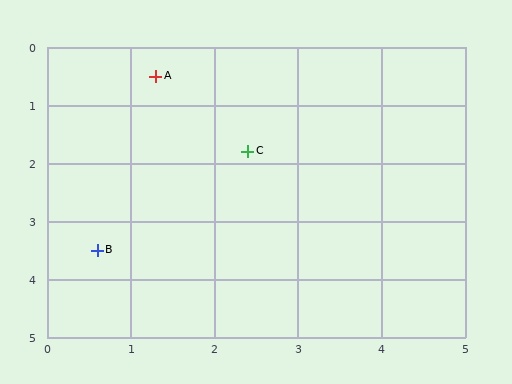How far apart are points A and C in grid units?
Points A and C are about 1.7 grid units apart.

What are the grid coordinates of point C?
Point C is at approximately (2.4, 1.8).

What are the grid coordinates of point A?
Point A is at approximately (1.3, 0.5).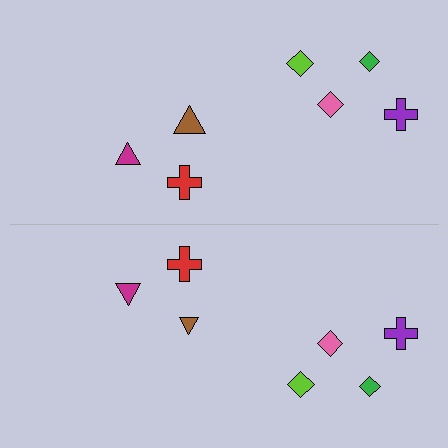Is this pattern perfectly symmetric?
No, the pattern is not perfectly symmetric. The brown triangle on the bottom side has a different size than its mirror counterpart.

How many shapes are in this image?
There are 14 shapes in this image.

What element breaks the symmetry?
The brown triangle on the bottom side has a different size than its mirror counterpart.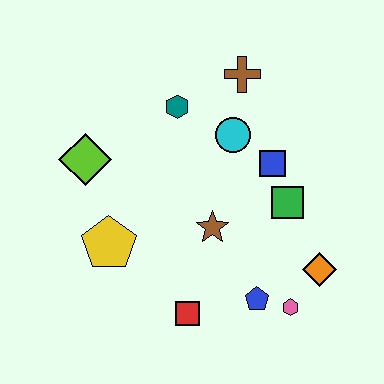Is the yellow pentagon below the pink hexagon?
No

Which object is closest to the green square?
The blue square is closest to the green square.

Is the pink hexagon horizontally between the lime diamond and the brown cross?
No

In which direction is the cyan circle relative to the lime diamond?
The cyan circle is to the right of the lime diamond.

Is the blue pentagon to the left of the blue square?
Yes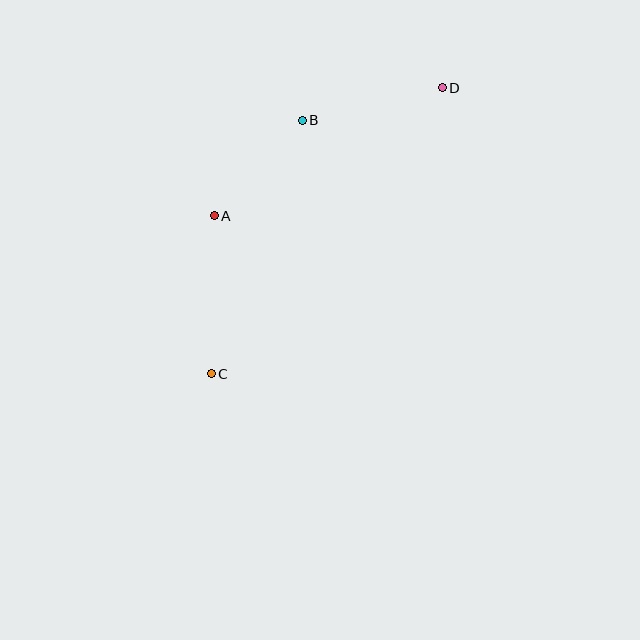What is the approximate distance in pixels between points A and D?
The distance between A and D is approximately 262 pixels.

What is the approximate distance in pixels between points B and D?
The distance between B and D is approximately 144 pixels.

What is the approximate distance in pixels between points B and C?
The distance between B and C is approximately 269 pixels.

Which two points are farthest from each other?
Points C and D are farthest from each other.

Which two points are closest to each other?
Points A and B are closest to each other.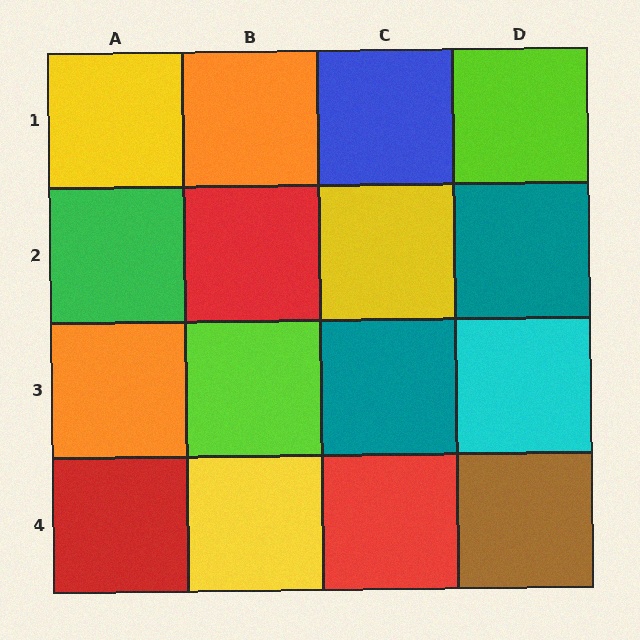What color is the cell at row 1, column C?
Blue.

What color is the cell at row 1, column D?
Lime.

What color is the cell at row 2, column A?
Green.